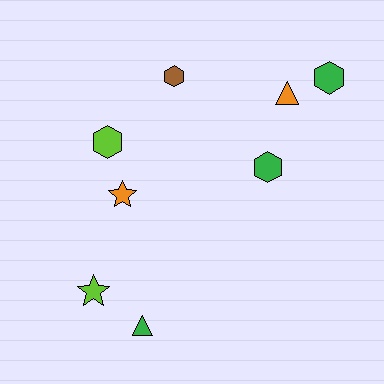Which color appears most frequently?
Green, with 3 objects.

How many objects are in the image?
There are 8 objects.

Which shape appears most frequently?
Hexagon, with 4 objects.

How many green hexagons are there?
There are 2 green hexagons.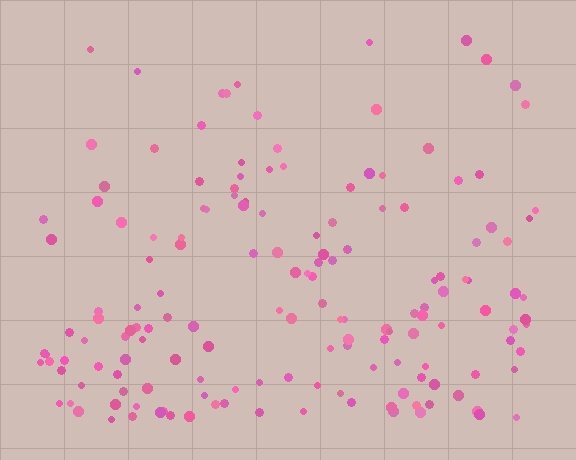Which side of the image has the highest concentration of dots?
The bottom.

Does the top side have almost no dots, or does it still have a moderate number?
Still a moderate number, just noticeably fewer than the bottom.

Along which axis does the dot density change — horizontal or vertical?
Vertical.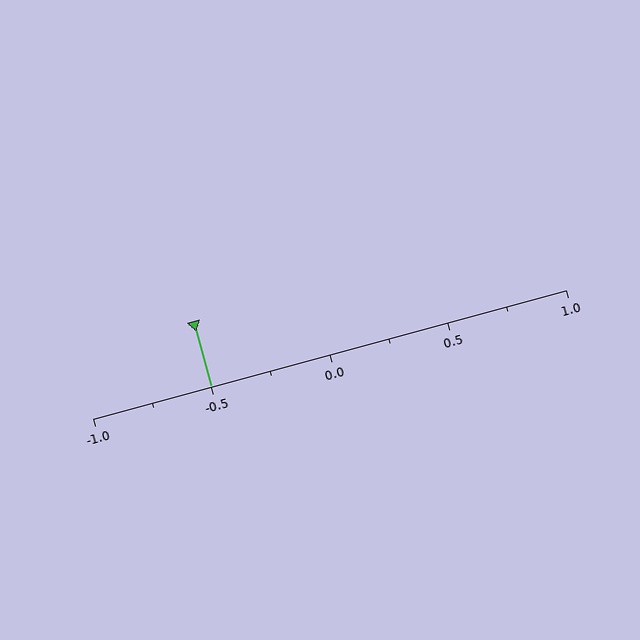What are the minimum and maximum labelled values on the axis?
The axis runs from -1.0 to 1.0.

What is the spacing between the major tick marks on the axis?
The major ticks are spaced 0.5 apart.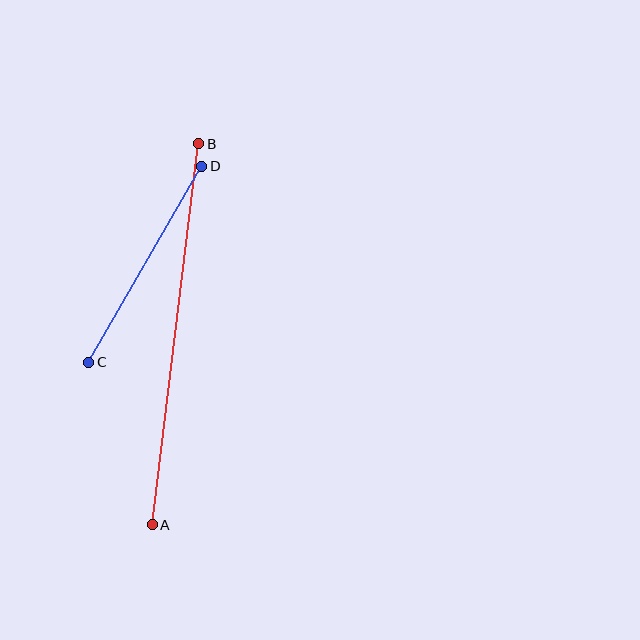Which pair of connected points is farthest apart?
Points A and B are farthest apart.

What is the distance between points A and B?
The distance is approximately 384 pixels.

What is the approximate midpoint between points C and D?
The midpoint is at approximately (145, 264) pixels.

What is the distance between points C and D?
The distance is approximately 226 pixels.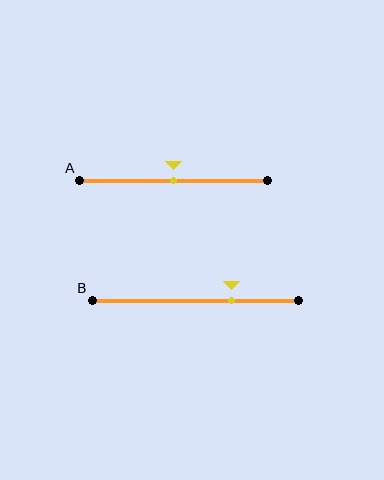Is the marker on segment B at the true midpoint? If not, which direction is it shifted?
No, the marker on segment B is shifted to the right by about 18% of the segment length.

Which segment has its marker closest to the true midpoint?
Segment A has its marker closest to the true midpoint.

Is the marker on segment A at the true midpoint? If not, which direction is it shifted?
Yes, the marker on segment A is at the true midpoint.